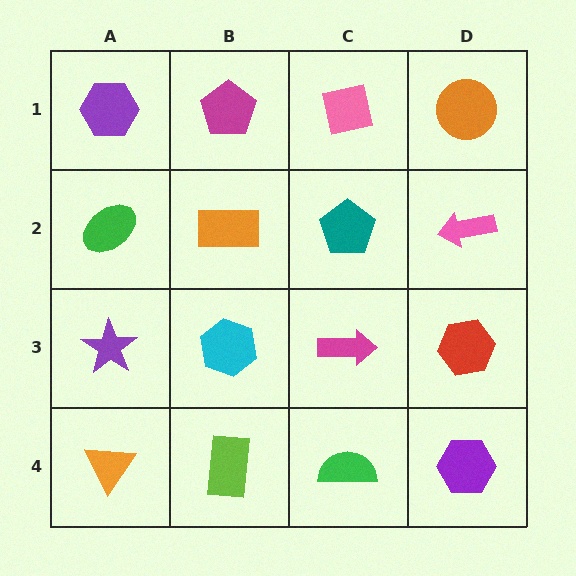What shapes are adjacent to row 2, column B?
A magenta pentagon (row 1, column B), a cyan hexagon (row 3, column B), a green ellipse (row 2, column A), a teal pentagon (row 2, column C).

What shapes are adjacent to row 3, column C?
A teal pentagon (row 2, column C), a green semicircle (row 4, column C), a cyan hexagon (row 3, column B), a red hexagon (row 3, column D).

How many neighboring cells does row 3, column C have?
4.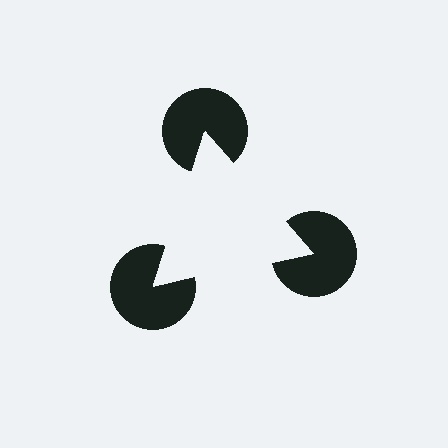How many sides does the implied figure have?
3 sides.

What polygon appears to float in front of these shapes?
An illusory triangle — its edges are inferred from the aligned wedge cuts in the pac-man discs, not physically drawn.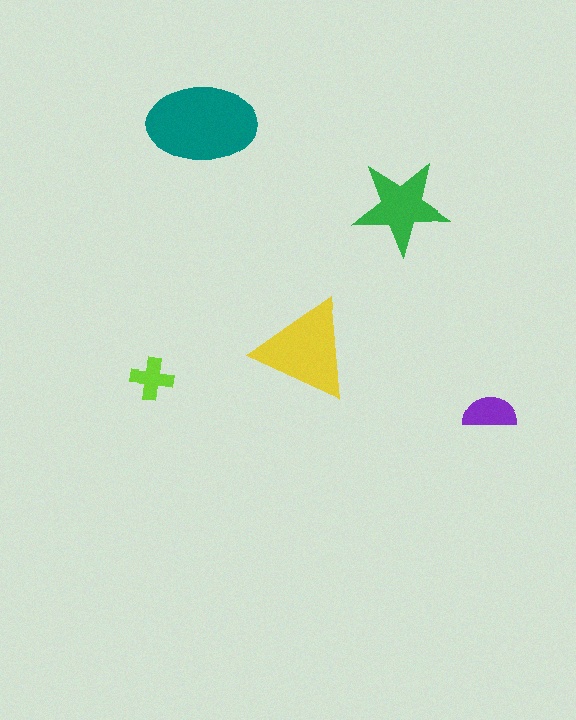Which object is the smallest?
The lime cross.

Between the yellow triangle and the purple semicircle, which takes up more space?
The yellow triangle.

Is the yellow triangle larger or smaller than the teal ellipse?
Smaller.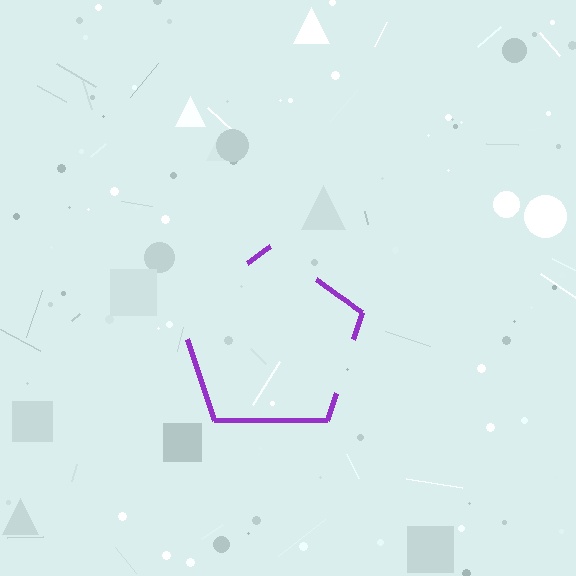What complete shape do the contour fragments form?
The contour fragments form a pentagon.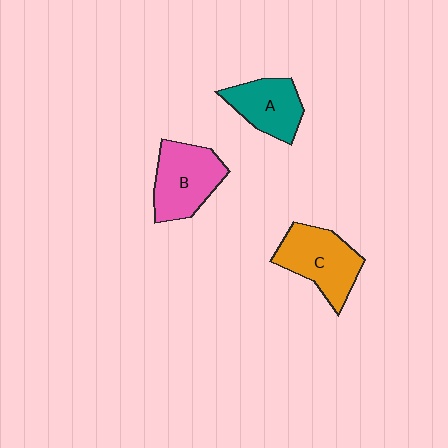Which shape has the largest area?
Shape C (orange).